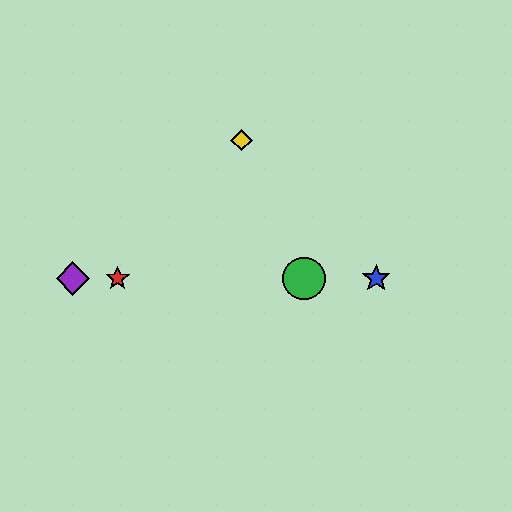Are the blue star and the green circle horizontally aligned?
Yes, both are at y≈278.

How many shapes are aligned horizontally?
4 shapes (the red star, the blue star, the green circle, the purple diamond) are aligned horizontally.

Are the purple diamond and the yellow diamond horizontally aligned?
No, the purple diamond is at y≈278 and the yellow diamond is at y≈140.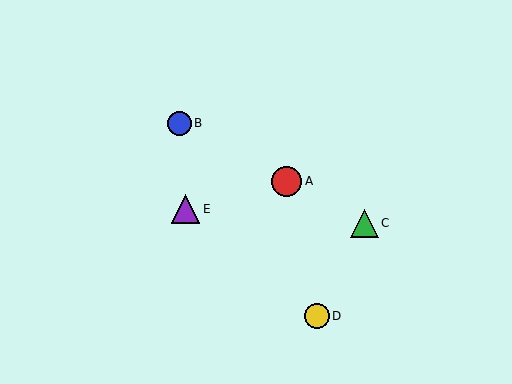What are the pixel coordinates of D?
Object D is at (317, 316).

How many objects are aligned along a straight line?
3 objects (A, B, C) are aligned along a straight line.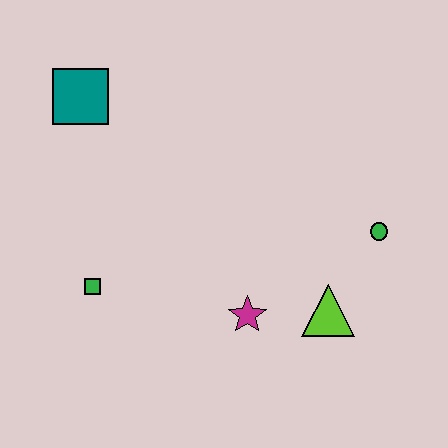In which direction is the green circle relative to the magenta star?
The green circle is to the right of the magenta star.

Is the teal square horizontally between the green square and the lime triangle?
No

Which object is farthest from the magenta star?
The teal square is farthest from the magenta star.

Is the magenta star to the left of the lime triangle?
Yes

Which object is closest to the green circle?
The lime triangle is closest to the green circle.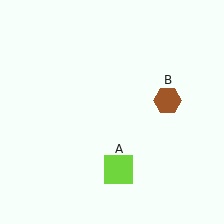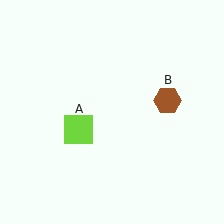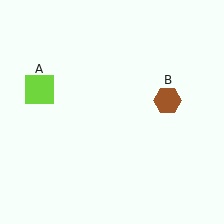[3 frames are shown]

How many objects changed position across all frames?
1 object changed position: lime square (object A).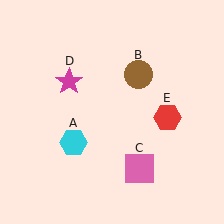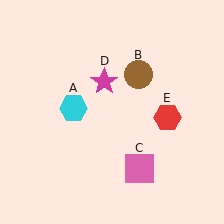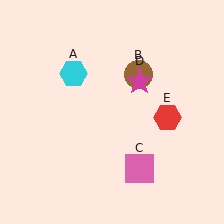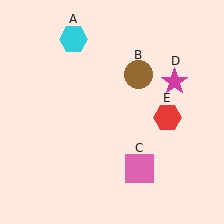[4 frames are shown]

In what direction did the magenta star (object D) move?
The magenta star (object D) moved right.